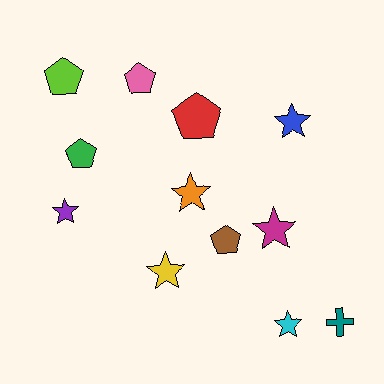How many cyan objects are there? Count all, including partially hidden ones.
There is 1 cyan object.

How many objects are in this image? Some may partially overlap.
There are 12 objects.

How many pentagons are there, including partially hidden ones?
There are 5 pentagons.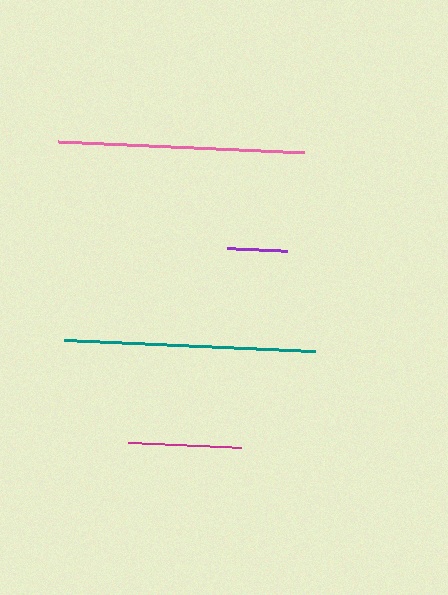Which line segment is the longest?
The teal line is the longest at approximately 251 pixels.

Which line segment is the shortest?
The purple line is the shortest at approximately 61 pixels.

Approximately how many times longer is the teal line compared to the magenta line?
The teal line is approximately 2.2 times the length of the magenta line.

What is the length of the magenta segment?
The magenta segment is approximately 114 pixels long.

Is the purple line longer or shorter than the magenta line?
The magenta line is longer than the purple line.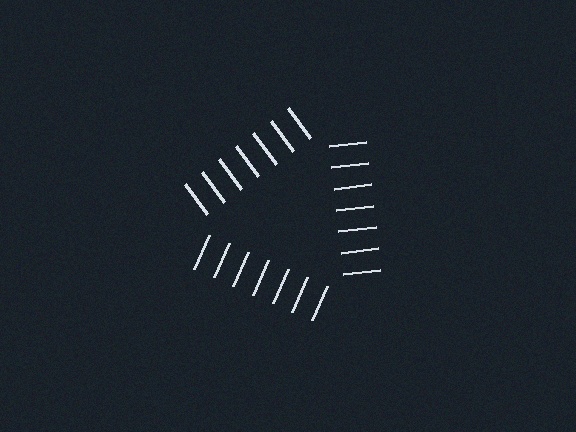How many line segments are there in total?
21 — 7 along each of the 3 edges.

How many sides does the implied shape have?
3 sides — the line-ends trace a triangle.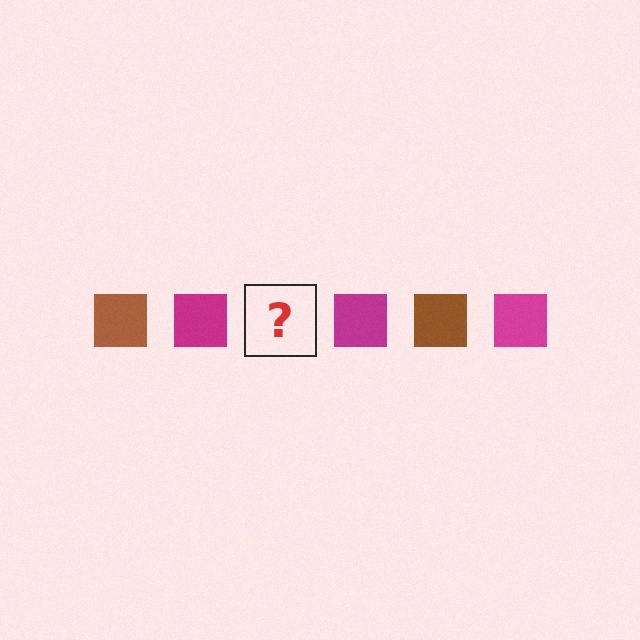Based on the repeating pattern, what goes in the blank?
The blank should be a brown square.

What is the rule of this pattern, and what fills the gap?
The rule is that the pattern cycles through brown, magenta squares. The gap should be filled with a brown square.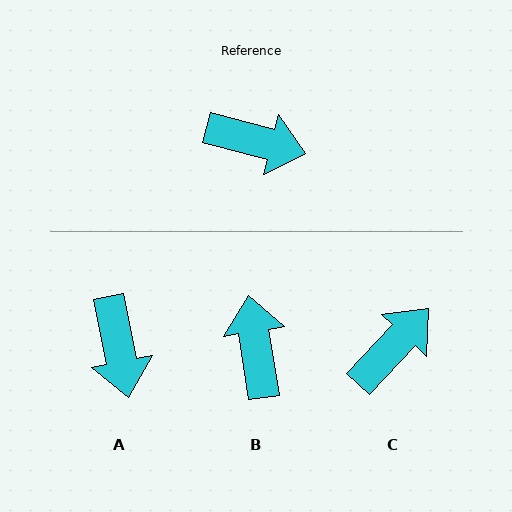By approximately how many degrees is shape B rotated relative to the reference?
Approximately 113 degrees counter-clockwise.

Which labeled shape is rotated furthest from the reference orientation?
B, about 113 degrees away.